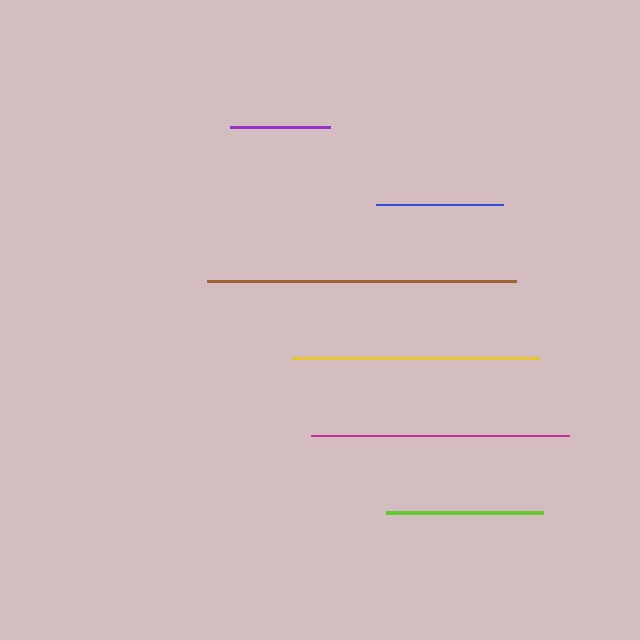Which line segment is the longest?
The brown line is the longest at approximately 309 pixels.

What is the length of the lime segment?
The lime segment is approximately 157 pixels long.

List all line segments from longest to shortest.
From longest to shortest: brown, magenta, yellow, lime, blue, purple.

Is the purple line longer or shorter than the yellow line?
The yellow line is longer than the purple line.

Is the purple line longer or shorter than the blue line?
The blue line is longer than the purple line.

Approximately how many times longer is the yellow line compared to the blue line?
The yellow line is approximately 1.9 times the length of the blue line.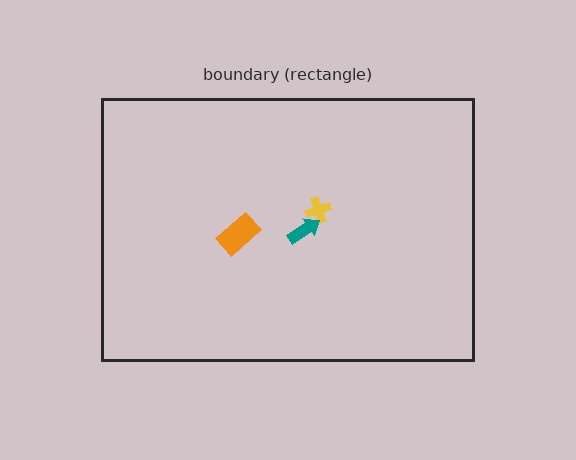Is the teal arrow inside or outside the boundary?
Inside.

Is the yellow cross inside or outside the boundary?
Inside.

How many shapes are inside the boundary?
3 inside, 0 outside.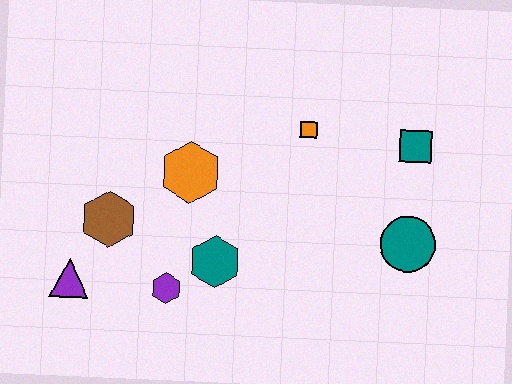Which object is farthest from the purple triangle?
The teal square is farthest from the purple triangle.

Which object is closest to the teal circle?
The teal square is closest to the teal circle.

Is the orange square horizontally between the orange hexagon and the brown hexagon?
No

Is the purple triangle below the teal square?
Yes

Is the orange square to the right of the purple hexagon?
Yes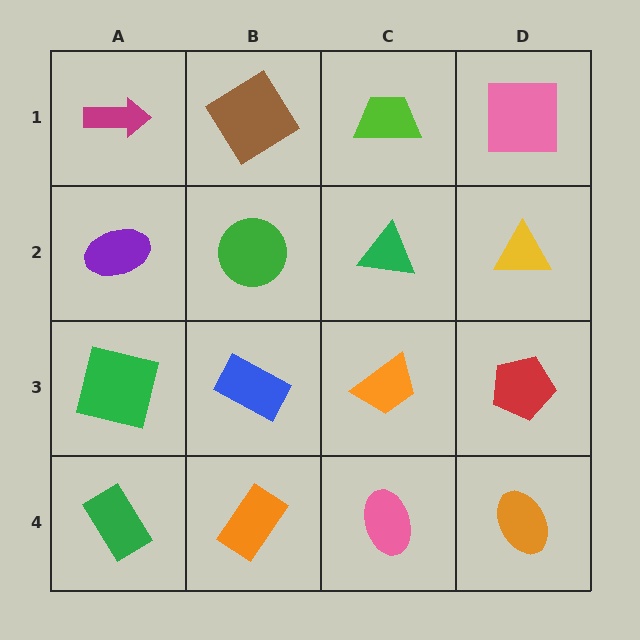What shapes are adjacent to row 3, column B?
A green circle (row 2, column B), an orange rectangle (row 4, column B), a green square (row 3, column A), an orange trapezoid (row 3, column C).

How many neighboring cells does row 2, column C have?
4.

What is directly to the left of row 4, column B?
A green rectangle.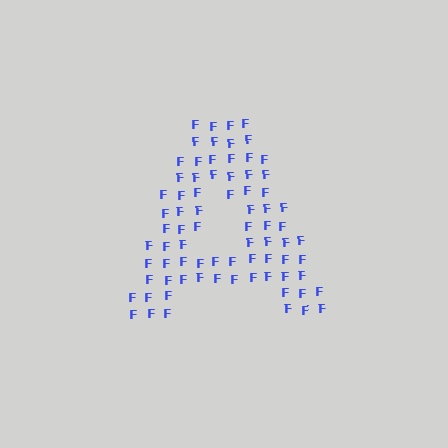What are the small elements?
The small elements are letter F's.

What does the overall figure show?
The overall figure shows the letter A.